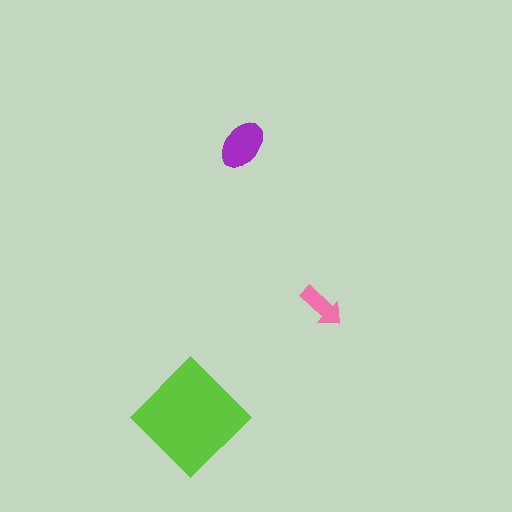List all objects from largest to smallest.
The lime diamond, the purple ellipse, the pink arrow.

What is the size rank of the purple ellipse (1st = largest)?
2nd.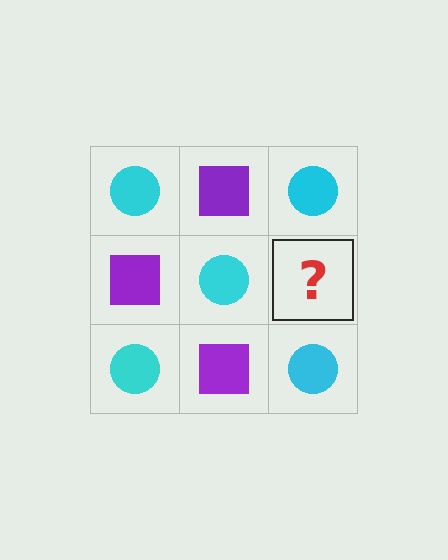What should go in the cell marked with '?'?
The missing cell should contain a purple square.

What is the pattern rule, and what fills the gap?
The rule is that it alternates cyan circle and purple square in a checkerboard pattern. The gap should be filled with a purple square.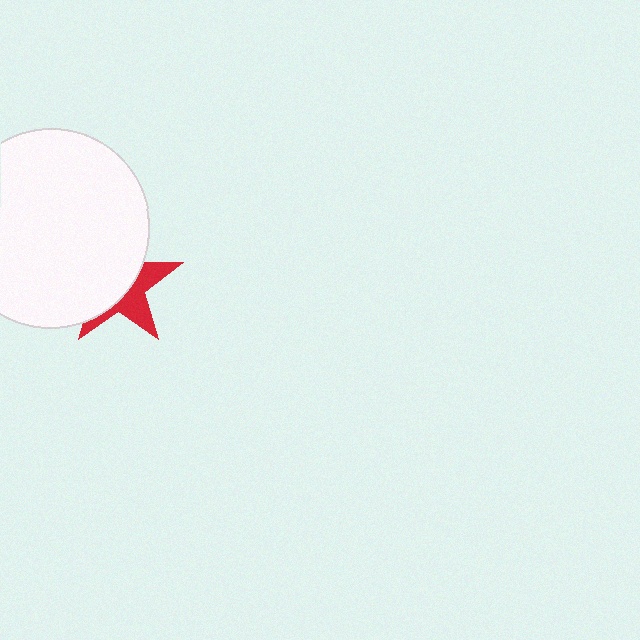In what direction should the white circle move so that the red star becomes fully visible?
The white circle should move left. That is the shortest direction to clear the overlap and leave the red star fully visible.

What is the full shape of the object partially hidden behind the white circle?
The partially hidden object is a red star.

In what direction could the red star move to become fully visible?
The red star could move right. That would shift it out from behind the white circle entirely.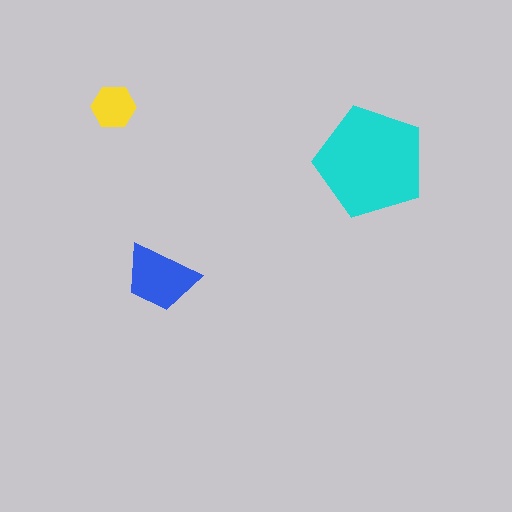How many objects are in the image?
There are 3 objects in the image.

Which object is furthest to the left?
The yellow hexagon is leftmost.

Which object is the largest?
The cyan pentagon.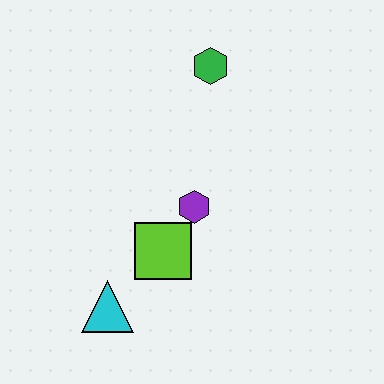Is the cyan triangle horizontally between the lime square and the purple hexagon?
No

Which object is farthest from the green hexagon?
The cyan triangle is farthest from the green hexagon.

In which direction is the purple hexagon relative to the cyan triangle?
The purple hexagon is above the cyan triangle.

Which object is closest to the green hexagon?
The purple hexagon is closest to the green hexagon.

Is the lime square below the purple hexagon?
Yes